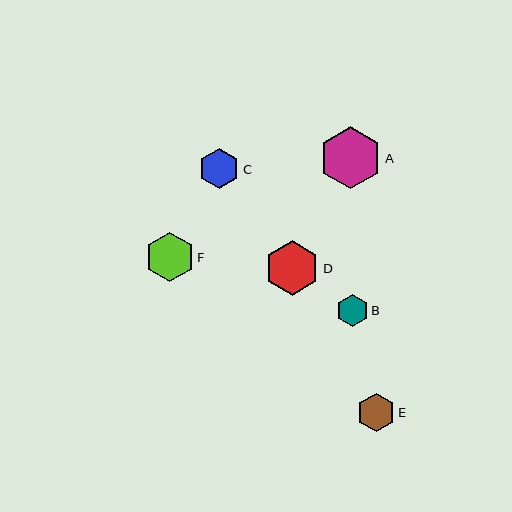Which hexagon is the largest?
Hexagon A is the largest with a size of approximately 62 pixels.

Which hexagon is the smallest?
Hexagon B is the smallest with a size of approximately 31 pixels.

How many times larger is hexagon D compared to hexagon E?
Hexagon D is approximately 1.4 times the size of hexagon E.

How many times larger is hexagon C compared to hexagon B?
Hexagon C is approximately 1.3 times the size of hexagon B.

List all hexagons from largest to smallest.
From largest to smallest: A, D, F, C, E, B.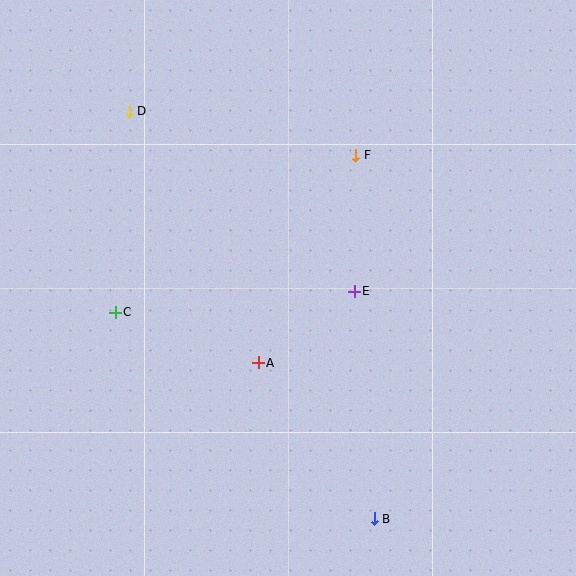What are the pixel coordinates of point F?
Point F is at (356, 155).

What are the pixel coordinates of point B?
Point B is at (374, 519).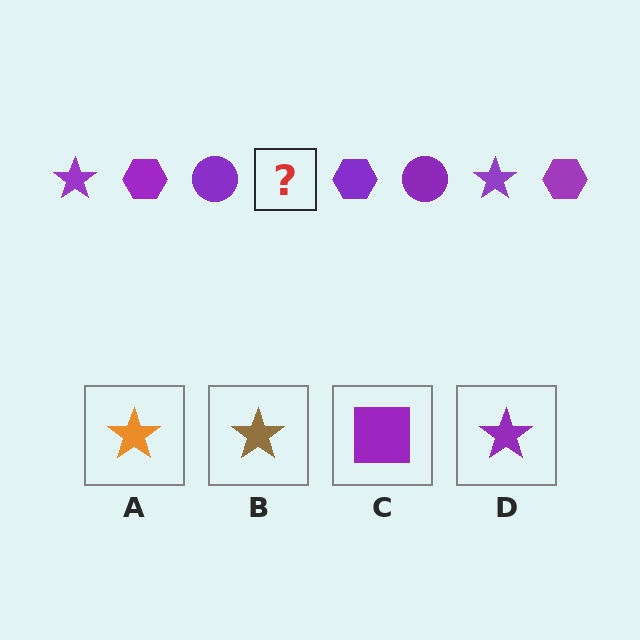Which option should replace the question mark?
Option D.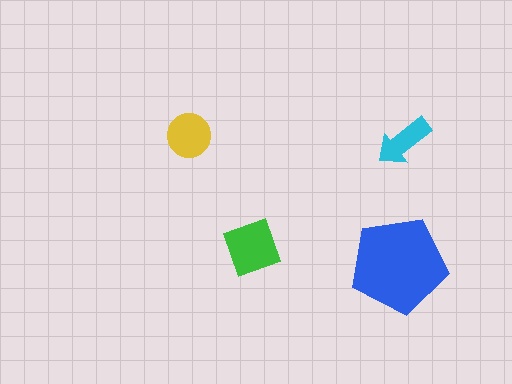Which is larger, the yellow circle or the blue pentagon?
The blue pentagon.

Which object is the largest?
The blue pentagon.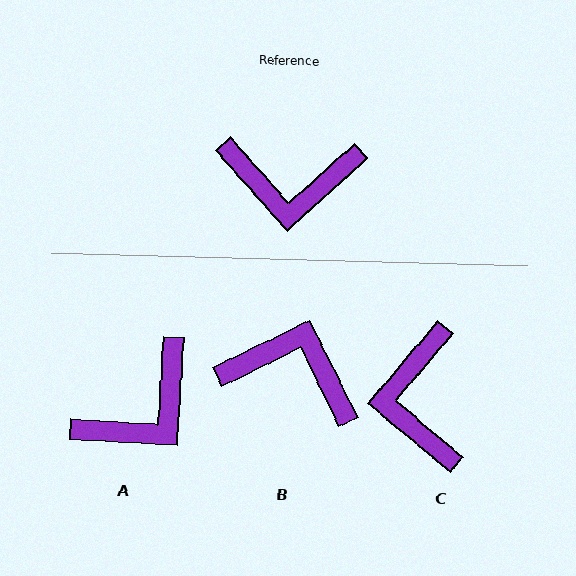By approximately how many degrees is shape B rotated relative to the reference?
Approximately 164 degrees counter-clockwise.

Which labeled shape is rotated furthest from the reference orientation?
B, about 164 degrees away.